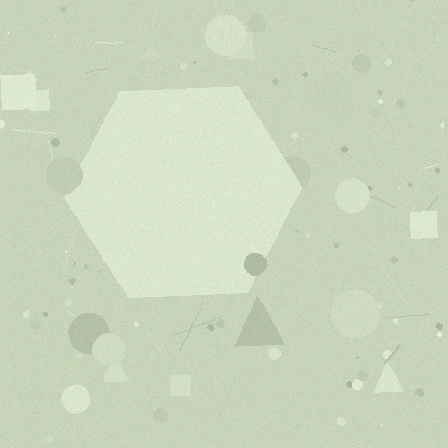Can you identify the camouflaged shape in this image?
The camouflaged shape is a hexagon.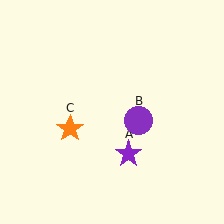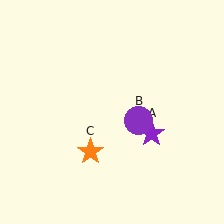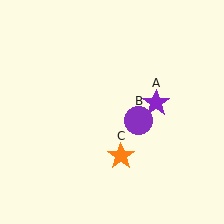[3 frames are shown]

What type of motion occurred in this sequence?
The purple star (object A), orange star (object C) rotated counterclockwise around the center of the scene.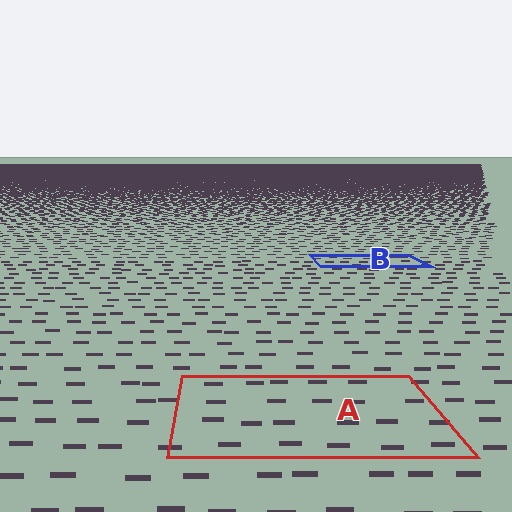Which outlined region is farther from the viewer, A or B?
Region B is farther from the viewer — the texture elements inside it appear smaller and more densely packed.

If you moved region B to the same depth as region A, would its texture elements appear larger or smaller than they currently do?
They would appear larger. At a closer depth, the same texture elements are projected at a bigger on-screen size.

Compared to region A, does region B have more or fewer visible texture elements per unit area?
Region B has more texture elements per unit area — they are packed more densely because it is farther away.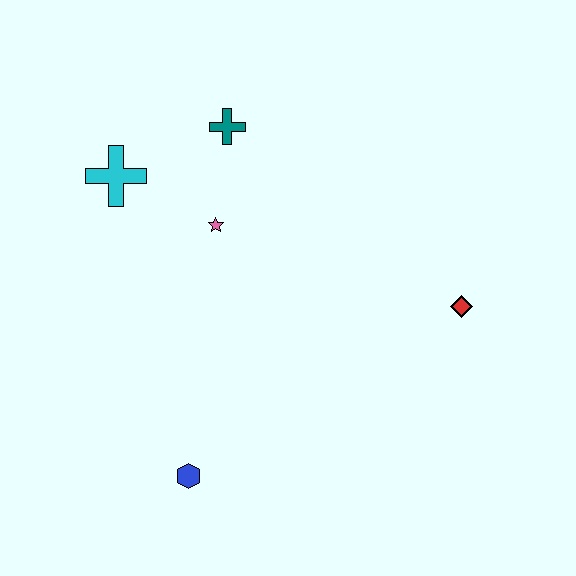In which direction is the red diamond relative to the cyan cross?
The red diamond is to the right of the cyan cross.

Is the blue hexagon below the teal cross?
Yes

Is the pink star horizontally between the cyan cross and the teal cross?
Yes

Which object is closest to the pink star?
The teal cross is closest to the pink star.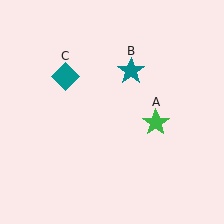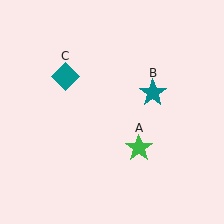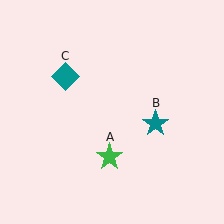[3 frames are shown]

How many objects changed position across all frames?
2 objects changed position: green star (object A), teal star (object B).